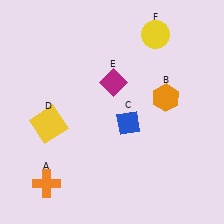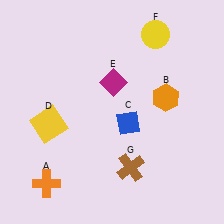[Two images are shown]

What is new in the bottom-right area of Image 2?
A brown cross (G) was added in the bottom-right area of Image 2.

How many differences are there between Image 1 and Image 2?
There is 1 difference between the two images.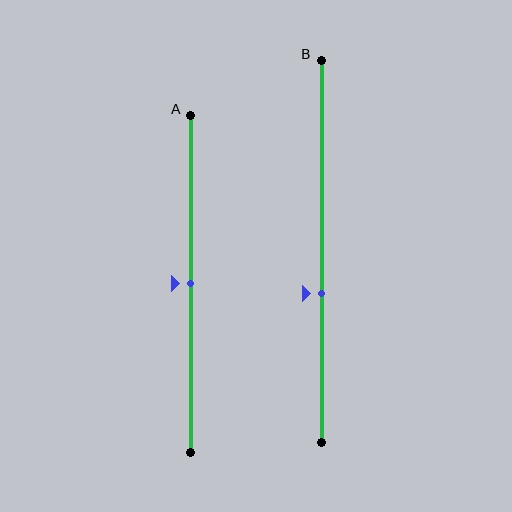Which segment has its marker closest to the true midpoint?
Segment A has its marker closest to the true midpoint.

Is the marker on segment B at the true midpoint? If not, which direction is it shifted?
No, the marker on segment B is shifted downward by about 11% of the segment length.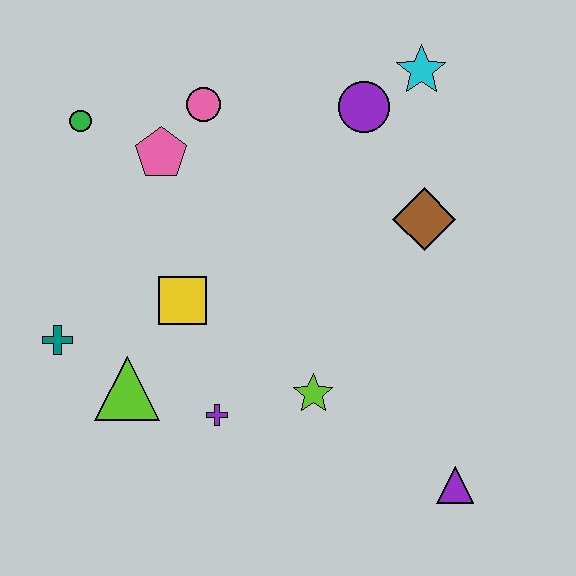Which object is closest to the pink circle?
The pink pentagon is closest to the pink circle.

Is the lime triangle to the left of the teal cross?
No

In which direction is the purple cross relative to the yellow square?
The purple cross is below the yellow square.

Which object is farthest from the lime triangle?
The cyan star is farthest from the lime triangle.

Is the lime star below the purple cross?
No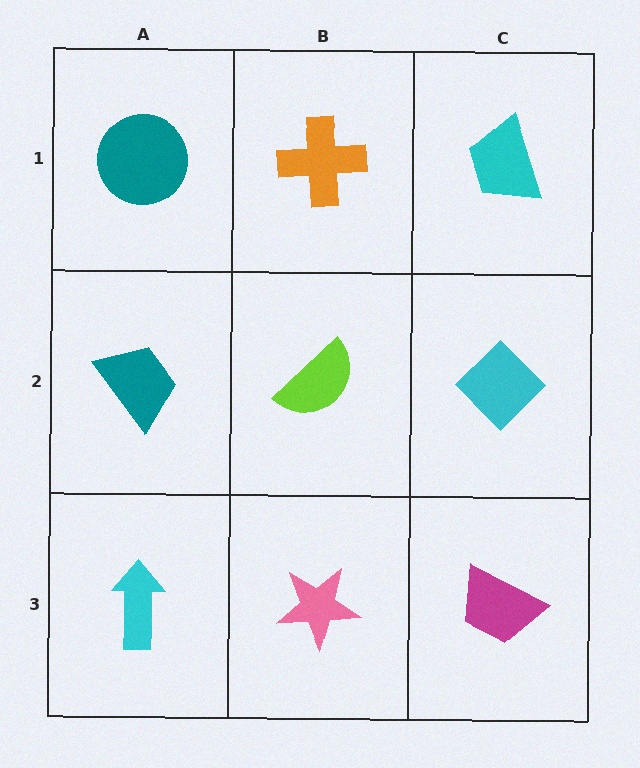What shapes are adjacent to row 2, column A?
A teal circle (row 1, column A), a cyan arrow (row 3, column A), a lime semicircle (row 2, column B).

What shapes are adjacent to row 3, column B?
A lime semicircle (row 2, column B), a cyan arrow (row 3, column A), a magenta trapezoid (row 3, column C).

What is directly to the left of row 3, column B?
A cyan arrow.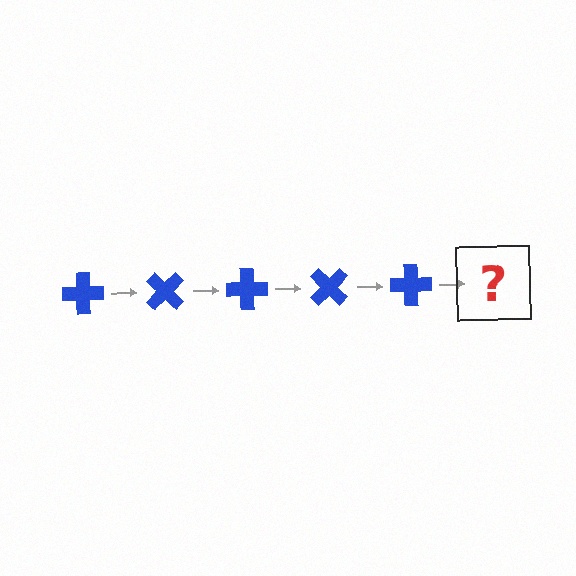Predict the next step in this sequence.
The next step is a blue cross rotated 225 degrees.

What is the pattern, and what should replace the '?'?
The pattern is that the cross rotates 45 degrees each step. The '?' should be a blue cross rotated 225 degrees.